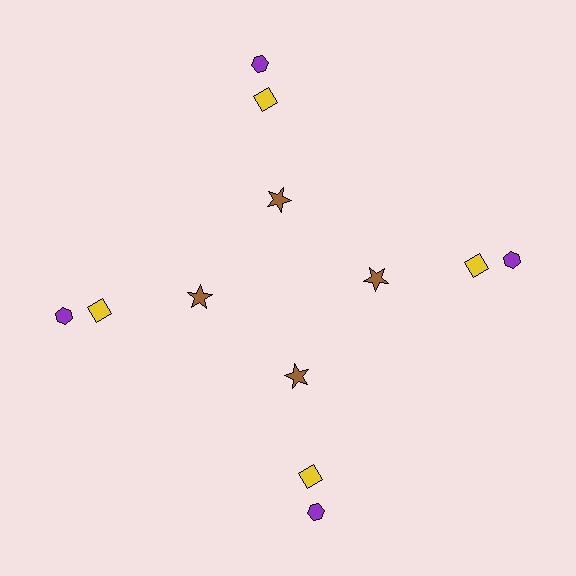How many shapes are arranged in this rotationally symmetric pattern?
There are 12 shapes, arranged in 4 groups of 3.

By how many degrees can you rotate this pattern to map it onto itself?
The pattern maps onto itself every 90 degrees of rotation.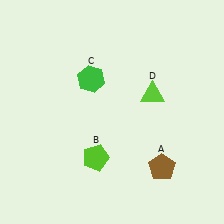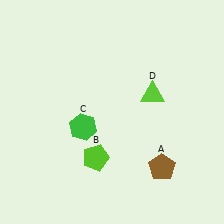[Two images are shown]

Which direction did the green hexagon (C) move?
The green hexagon (C) moved down.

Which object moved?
The green hexagon (C) moved down.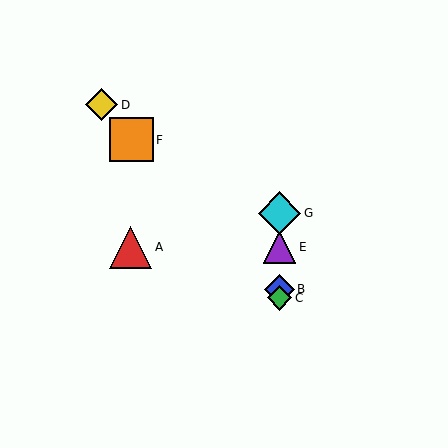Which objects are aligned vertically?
Objects B, C, E, G are aligned vertically.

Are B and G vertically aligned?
Yes, both are at x≈280.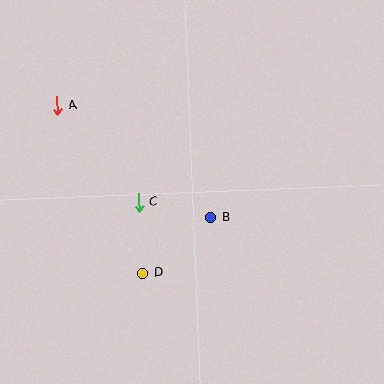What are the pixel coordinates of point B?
Point B is at (211, 217).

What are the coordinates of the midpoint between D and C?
The midpoint between D and C is at (141, 238).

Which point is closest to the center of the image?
Point B at (211, 217) is closest to the center.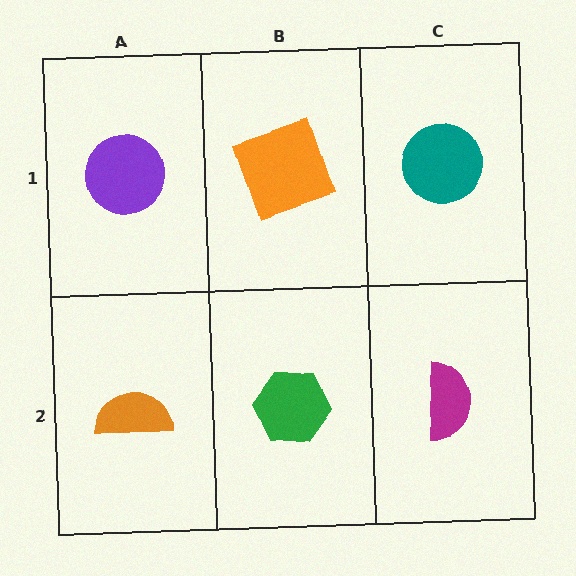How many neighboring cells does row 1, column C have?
2.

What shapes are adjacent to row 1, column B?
A green hexagon (row 2, column B), a purple circle (row 1, column A), a teal circle (row 1, column C).